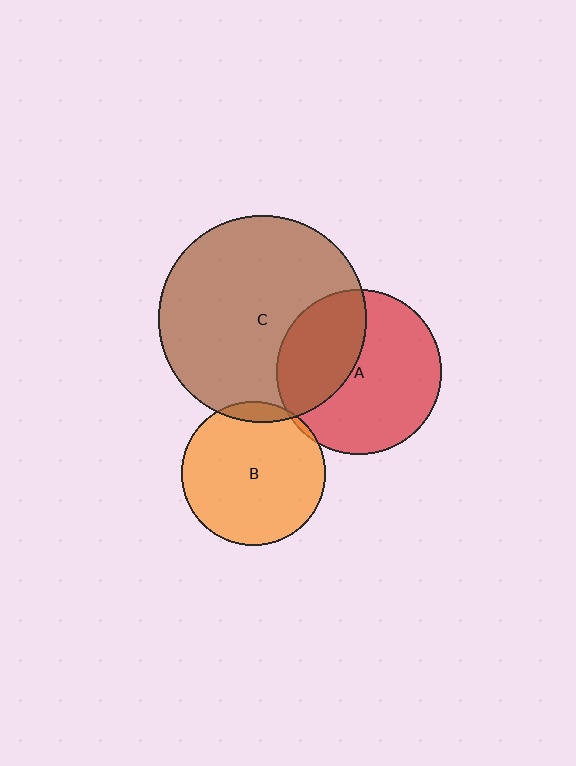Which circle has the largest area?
Circle C (brown).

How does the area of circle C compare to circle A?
Approximately 1.6 times.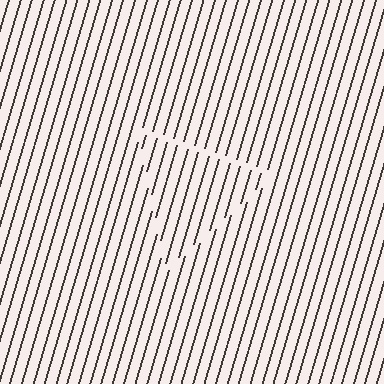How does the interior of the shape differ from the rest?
The interior of the shape contains the same grating, shifted by half a period — the contour is defined by the phase discontinuity where line-ends from the inner and outer gratings abut.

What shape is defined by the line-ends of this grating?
An illusory triangle. The interior of the shape contains the same grating, shifted by half a period — the contour is defined by the phase discontinuity where line-ends from the inner and outer gratings abut.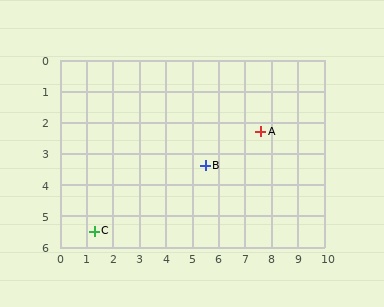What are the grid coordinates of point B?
Point B is at approximately (5.5, 3.4).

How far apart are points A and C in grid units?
Points A and C are about 7.1 grid units apart.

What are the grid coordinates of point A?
Point A is at approximately (7.6, 2.3).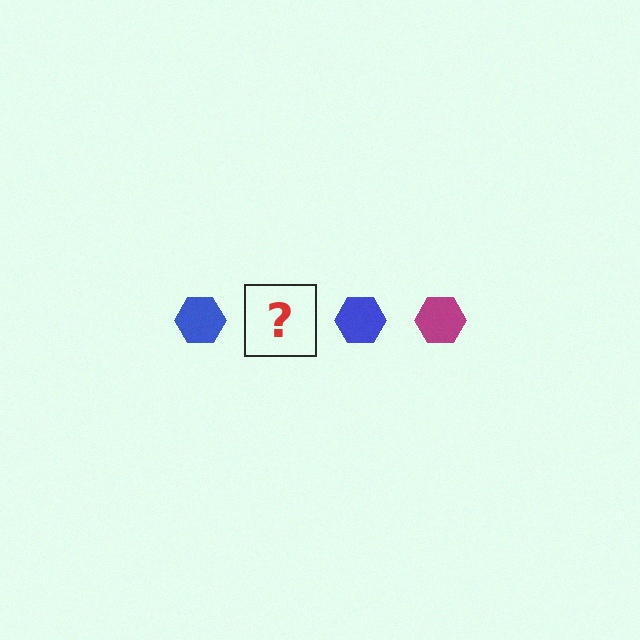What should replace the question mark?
The question mark should be replaced with a magenta hexagon.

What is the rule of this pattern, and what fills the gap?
The rule is that the pattern cycles through blue, magenta hexagons. The gap should be filled with a magenta hexagon.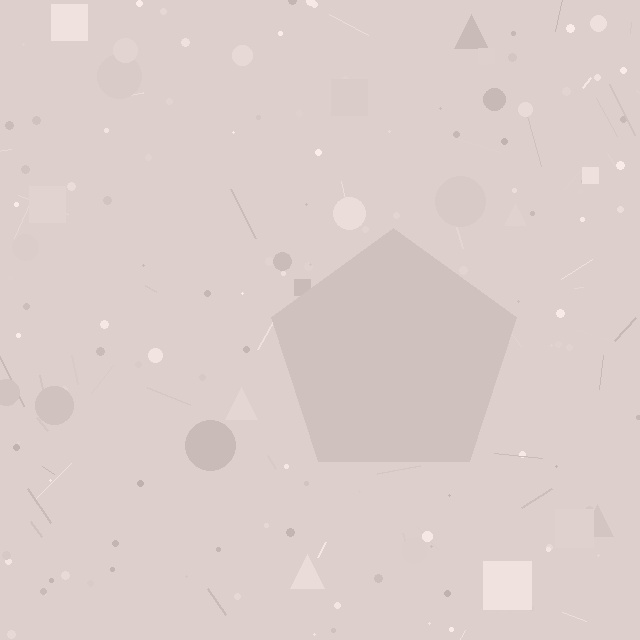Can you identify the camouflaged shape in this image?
The camouflaged shape is a pentagon.